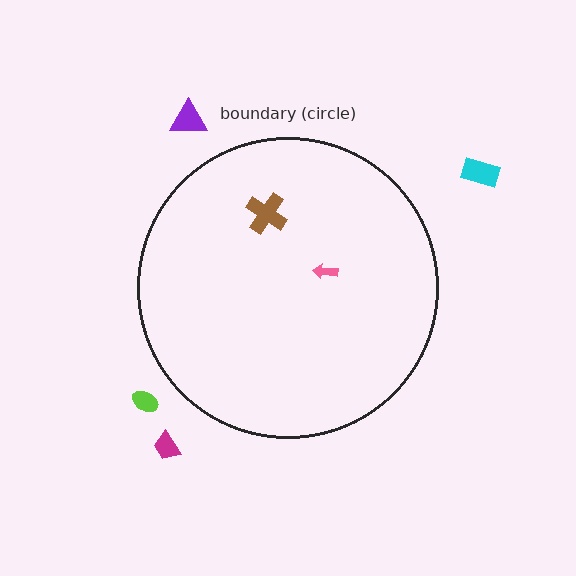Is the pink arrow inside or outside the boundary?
Inside.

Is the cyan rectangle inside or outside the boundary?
Outside.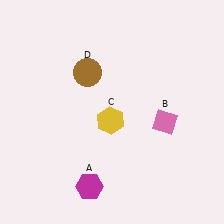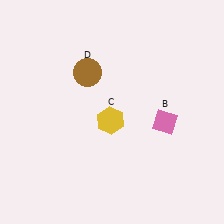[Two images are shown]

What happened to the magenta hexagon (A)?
The magenta hexagon (A) was removed in Image 2. It was in the bottom-left area of Image 1.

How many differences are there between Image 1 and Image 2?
There is 1 difference between the two images.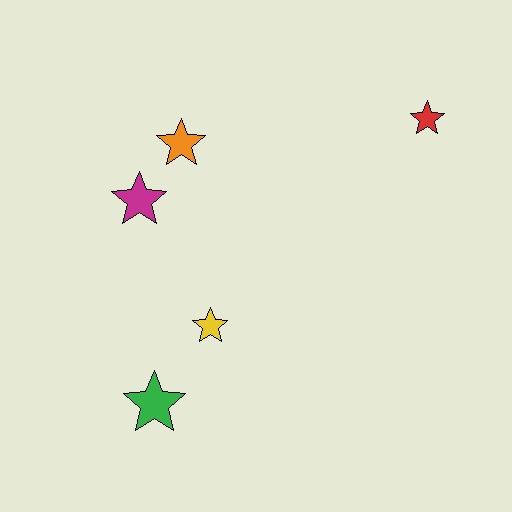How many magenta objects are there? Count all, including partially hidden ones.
There is 1 magenta object.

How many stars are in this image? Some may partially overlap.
There are 5 stars.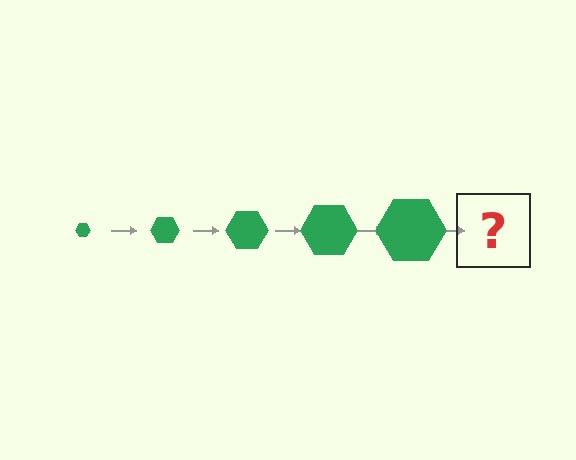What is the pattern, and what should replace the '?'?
The pattern is that the hexagon gets progressively larger each step. The '?' should be a green hexagon, larger than the previous one.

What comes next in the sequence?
The next element should be a green hexagon, larger than the previous one.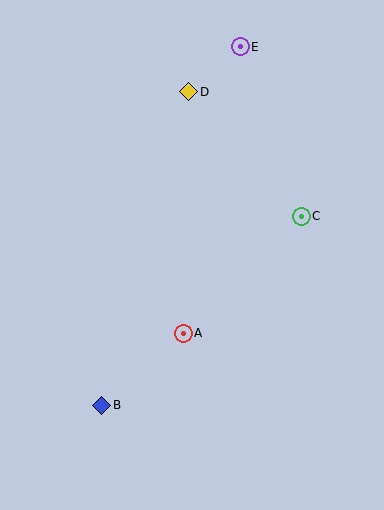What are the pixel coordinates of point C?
Point C is at (301, 216).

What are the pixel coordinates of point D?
Point D is at (189, 92).